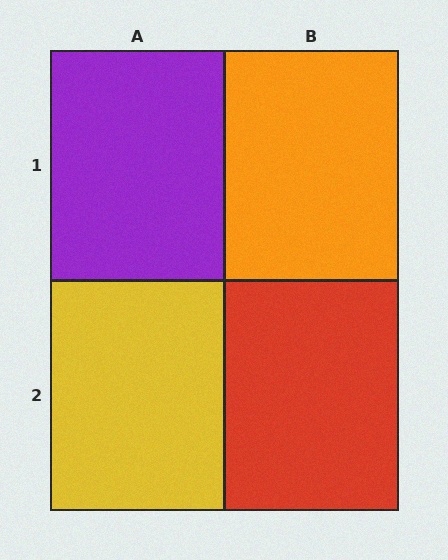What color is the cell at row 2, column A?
Yellow.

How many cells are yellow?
1 cell is yellow.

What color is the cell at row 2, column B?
Red.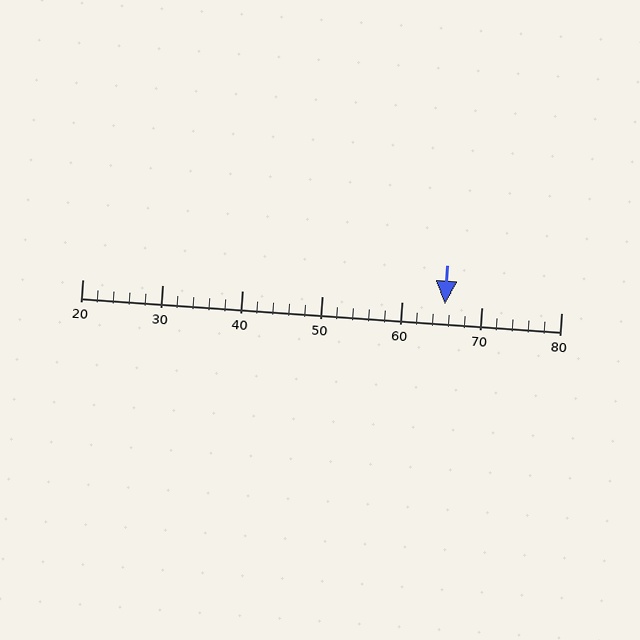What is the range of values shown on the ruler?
The ruler shows values from 20 to 80.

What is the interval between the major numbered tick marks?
The major tick marks are spaced 10 units apart.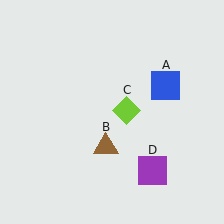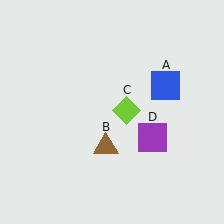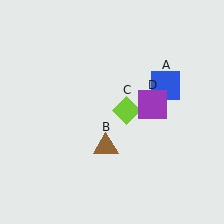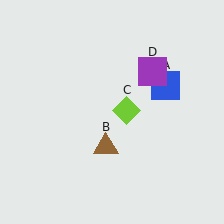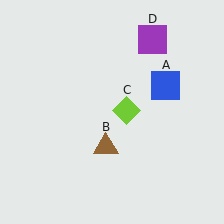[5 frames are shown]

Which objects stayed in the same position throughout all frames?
Blue square (object A) and brown triangle (object B) and lime diamond (object C) remained stationary.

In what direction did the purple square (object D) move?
The purple square (object D) moved up.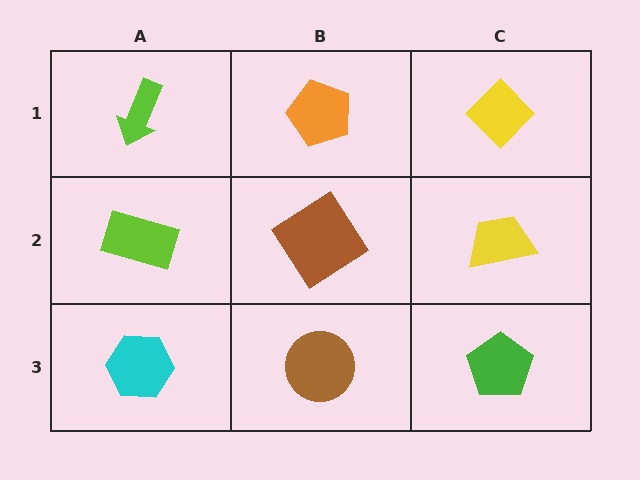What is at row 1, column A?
A lime arrow.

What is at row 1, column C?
A yellow diamond.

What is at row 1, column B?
An orange pentagon.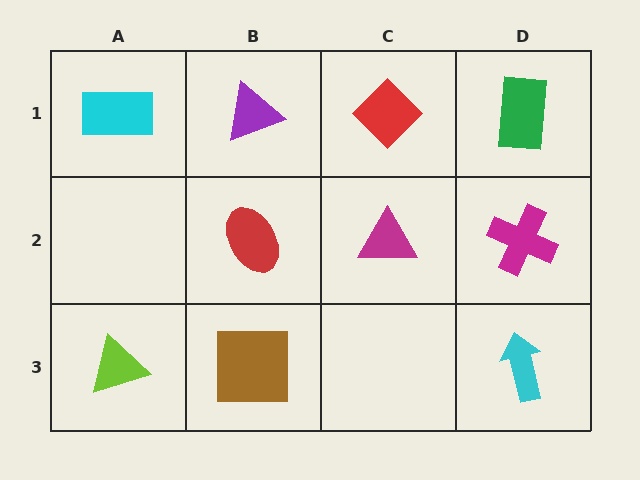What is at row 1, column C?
A red diamond.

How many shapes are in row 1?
4 shapes.